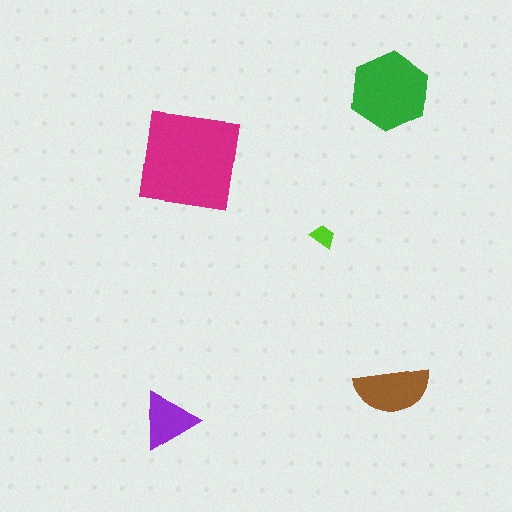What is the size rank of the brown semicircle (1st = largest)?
3rd.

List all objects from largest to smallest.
The magenta square, the green hexagon, the brown semicircle, the purple triangle, the lime trapezoid.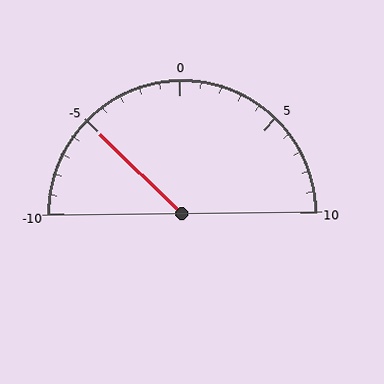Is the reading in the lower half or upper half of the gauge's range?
The reading is in the lower half of the range (-10 to 10).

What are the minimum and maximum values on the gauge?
The gauge ranges from -10 to 10.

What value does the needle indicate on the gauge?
The needle indicates approximately -5.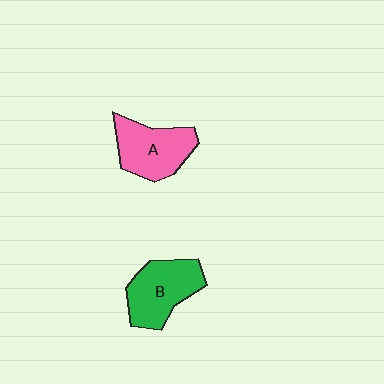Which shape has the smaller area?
Shape A (pink).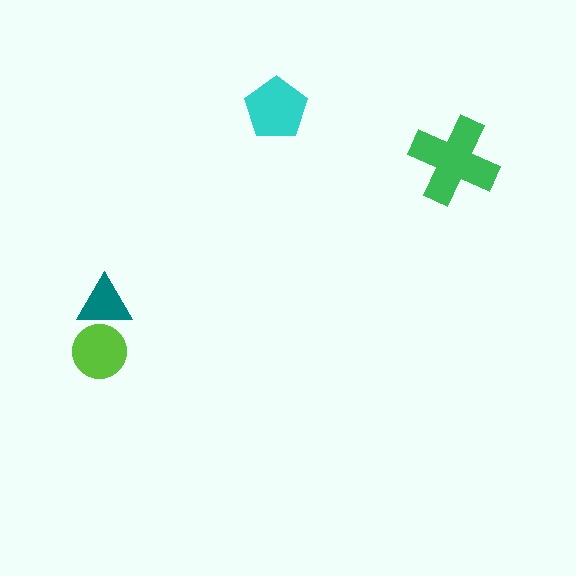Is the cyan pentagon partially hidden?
No, no other shape covers it.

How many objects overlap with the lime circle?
1 object overlaps with the lime circle.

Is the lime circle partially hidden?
Yes, it is partially covered by another shape.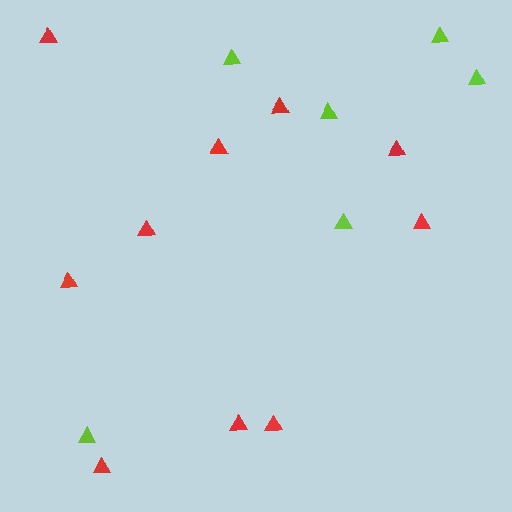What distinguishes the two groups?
There are 2 groups: one group of red triangles (10) and one group of lime triangles (6).